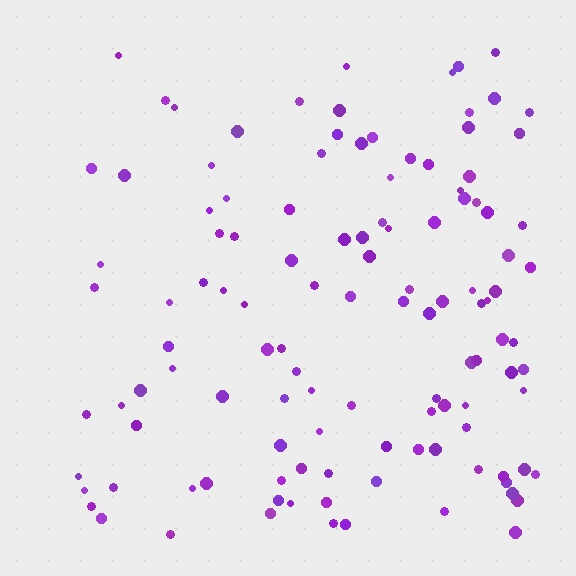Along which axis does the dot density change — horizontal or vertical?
Horizontal.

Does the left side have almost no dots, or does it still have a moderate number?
Still a moderate number, just noticeably fewer than the right.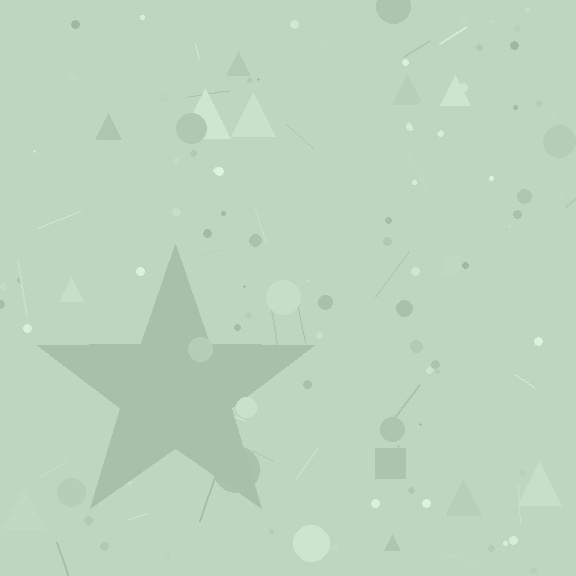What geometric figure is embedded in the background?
A star is embedded in the background.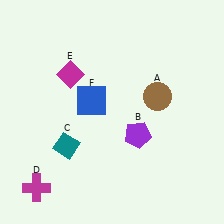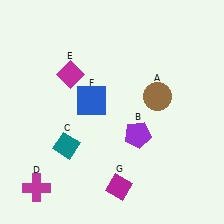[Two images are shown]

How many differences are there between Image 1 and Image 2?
There is 1 difference between the two images.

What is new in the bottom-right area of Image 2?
A magenta diamond (G) was added in the bottom-right area of Image 2.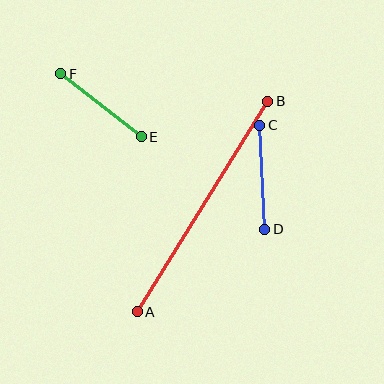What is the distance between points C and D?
The distance is approximately 105 pixels.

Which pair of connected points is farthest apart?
Points A and B are farthest apart.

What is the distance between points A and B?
The distance is approximately 248 pixels.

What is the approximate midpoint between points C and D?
The midpoint is at approximately (262, 177) pixels.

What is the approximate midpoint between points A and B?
The midpoint is at approximately (202, 206) pixels.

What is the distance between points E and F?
The distance is approximately 102 pixels.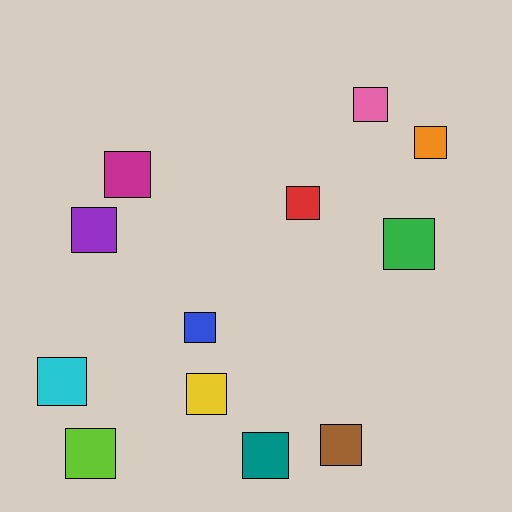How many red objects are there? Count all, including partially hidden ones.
There is 1 red object.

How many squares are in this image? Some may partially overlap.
There are 12 squares.